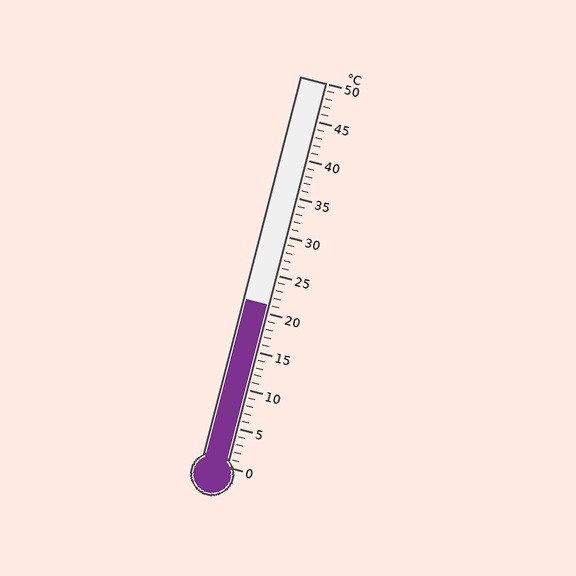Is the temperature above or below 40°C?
The temperature is below 40°C.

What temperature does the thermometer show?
The thermometer shows approximately 21°C.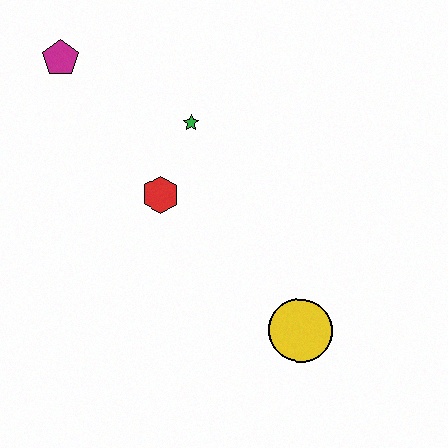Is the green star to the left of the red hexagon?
No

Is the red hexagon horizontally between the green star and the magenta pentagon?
Yes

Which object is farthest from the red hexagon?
The yellow circle is farthest from the red hexagon.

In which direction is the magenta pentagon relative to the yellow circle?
The magenta pentagon is above the yellow circle.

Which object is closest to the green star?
The red hexagon is closest to the green star.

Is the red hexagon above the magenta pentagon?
No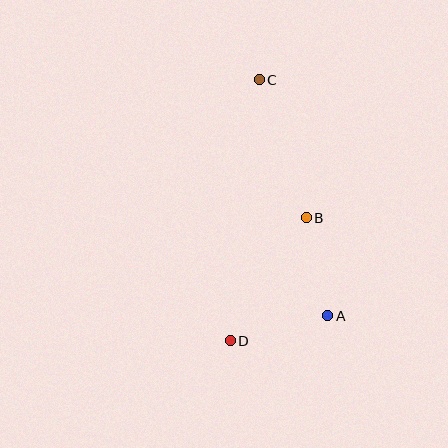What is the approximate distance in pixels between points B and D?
The distance between B and D is approximately 144 pixels.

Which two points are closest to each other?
Points A and B are closest to each other.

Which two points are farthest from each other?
Points C and D are farthest from each other.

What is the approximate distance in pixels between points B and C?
The distance between B and C is approximately 146 pixels.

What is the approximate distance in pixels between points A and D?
The distance between A and D is approximately 100 pixels.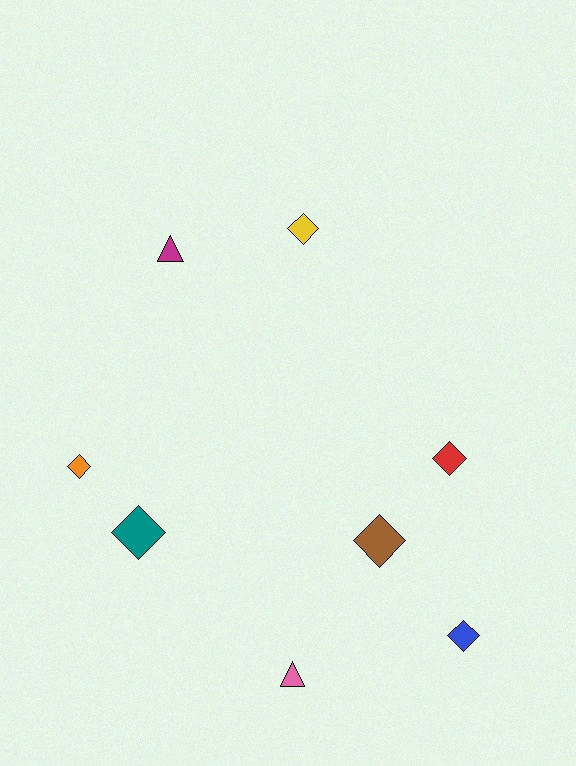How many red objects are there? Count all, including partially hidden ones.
There is 1 red object.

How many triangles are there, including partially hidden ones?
There are 2 triangles.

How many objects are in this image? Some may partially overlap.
There are 8 objects.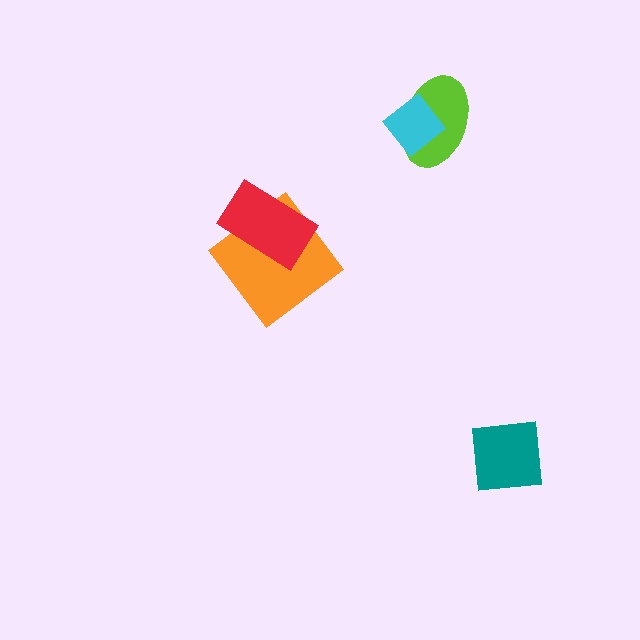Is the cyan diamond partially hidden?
No, no other shape covers it.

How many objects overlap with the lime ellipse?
1 object overlaps with the lime ellipse.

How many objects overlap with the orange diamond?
1 object overlaps with the orange diamond.